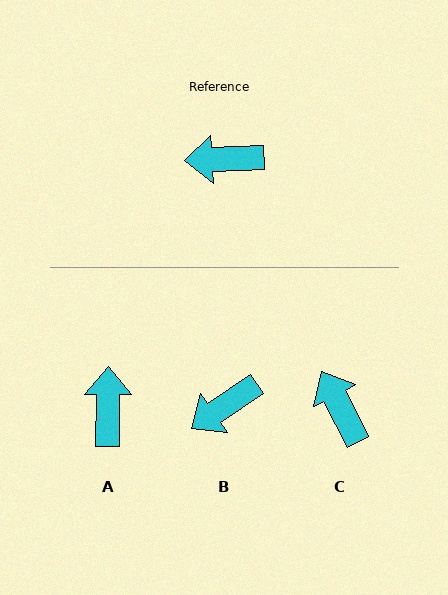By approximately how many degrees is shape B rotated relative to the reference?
Approximately 32 degrees counter-clockwise.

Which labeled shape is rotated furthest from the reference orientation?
A, about 93 degrees away.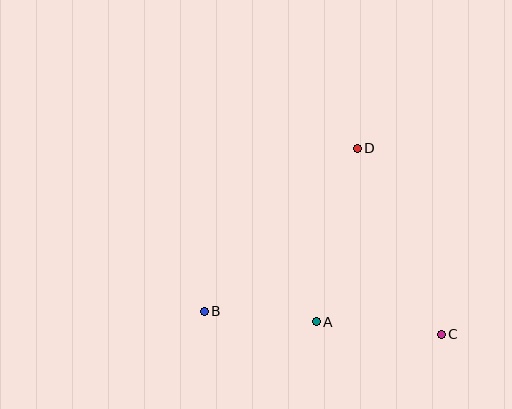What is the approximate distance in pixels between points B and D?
The distance between B and D is approximately 223 pixels.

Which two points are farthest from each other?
Points B and C are farthest from each other.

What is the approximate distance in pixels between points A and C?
The distance between A and C is approximately 125 pixels.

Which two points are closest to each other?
Points A and B are closest to each other.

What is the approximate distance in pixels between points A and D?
The distance between A and D is approximately 178 pixels.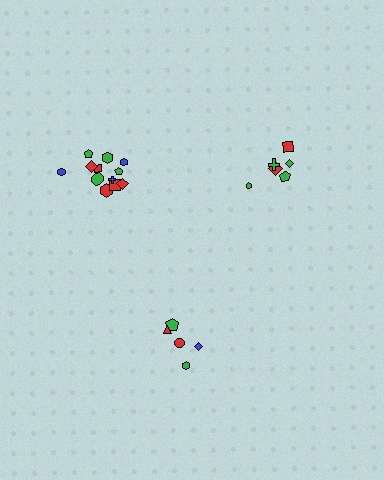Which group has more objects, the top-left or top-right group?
The top-left group.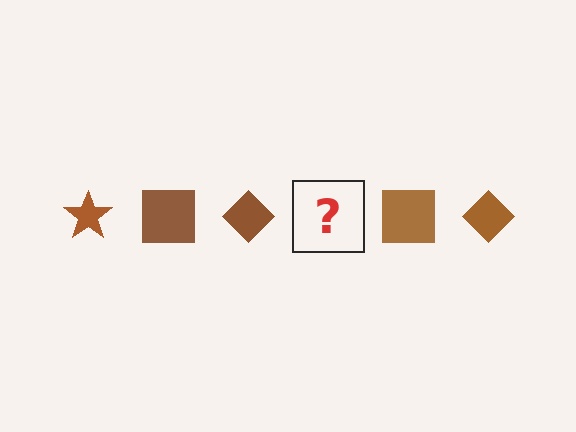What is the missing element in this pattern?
The missing element is a brown star.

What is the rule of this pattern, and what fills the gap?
The rule is that the pattern cycles through star, square, diamond shapes in brown. The gap should be filled with a brown star.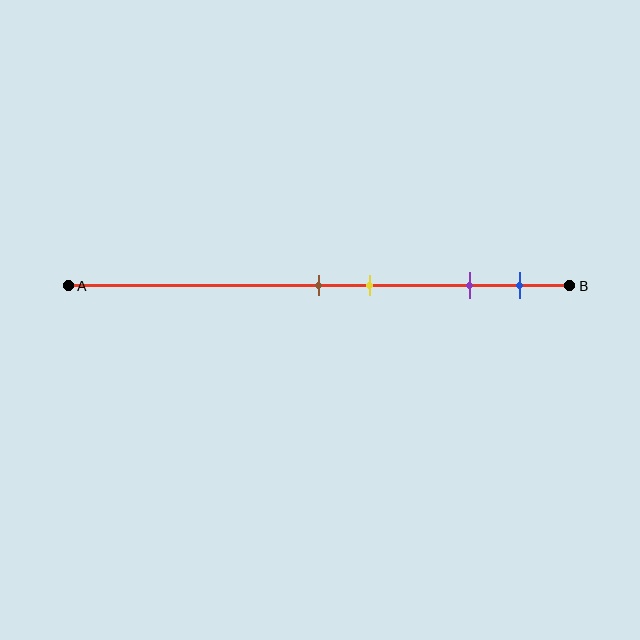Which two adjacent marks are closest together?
The brown and yellow marks are the closest adjacent pair.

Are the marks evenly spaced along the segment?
No, the marks are not evenly spaced.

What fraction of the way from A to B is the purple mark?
The purple mark is approximately 80% (0.8) of the way from A to B.